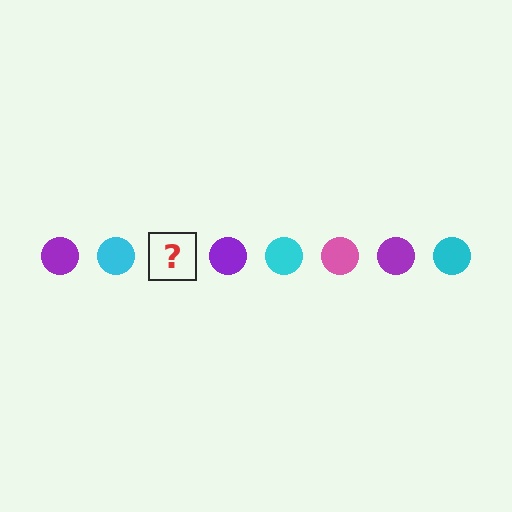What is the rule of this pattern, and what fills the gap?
The rule is that the pattern cycles through purple, cyan, pink circles. The gap should be filled with a pink circle.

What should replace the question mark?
The question mark should be replaced with a pink circle.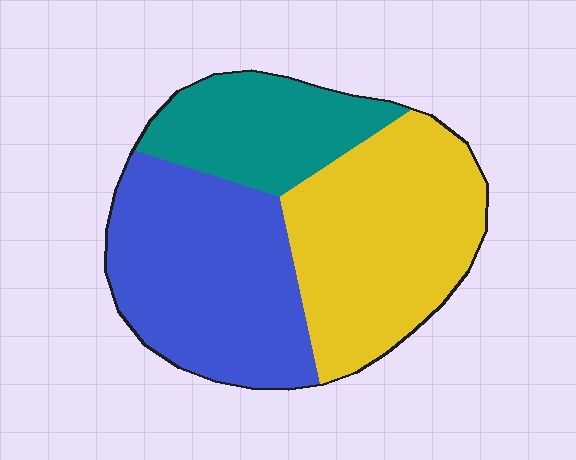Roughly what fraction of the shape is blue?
Blue covers roughly 40% of the shape.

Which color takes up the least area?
Teal, at roughly 20%.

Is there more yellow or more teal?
Yellow.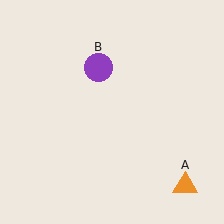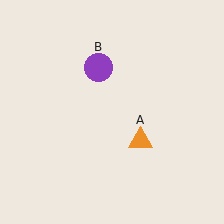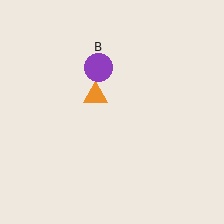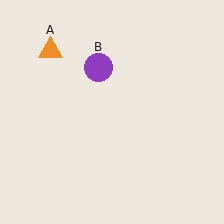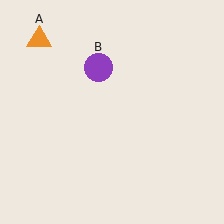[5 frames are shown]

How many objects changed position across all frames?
1 object changed position: orange triangle (object A).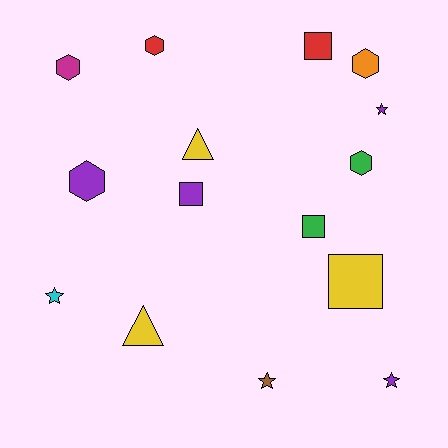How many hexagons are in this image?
There are 5 hexagons.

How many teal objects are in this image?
There are no teal objects.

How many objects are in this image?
There are 15 objects.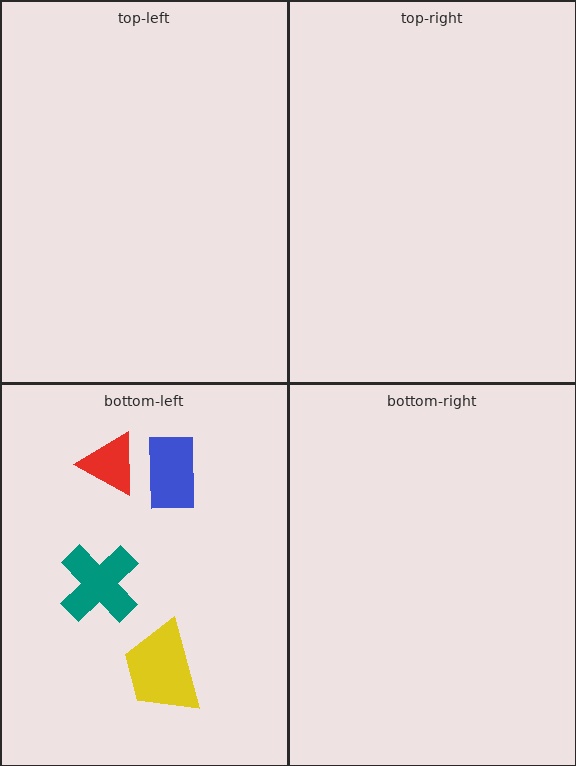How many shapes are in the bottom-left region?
4.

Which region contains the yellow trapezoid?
The bottom-left region.